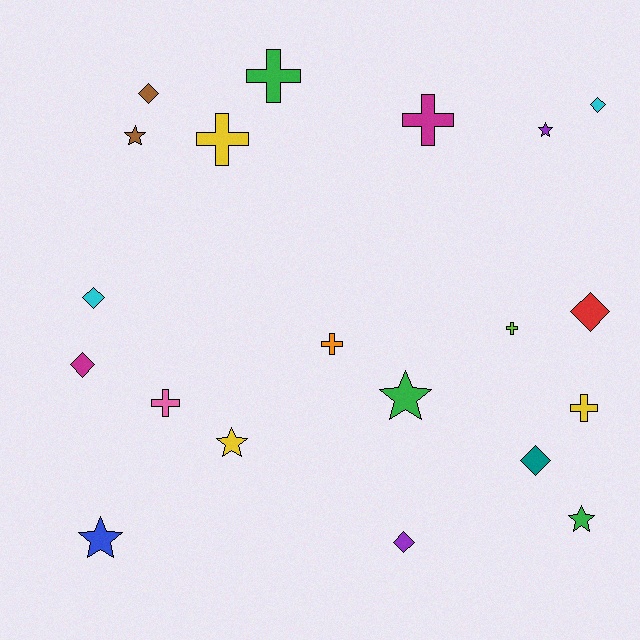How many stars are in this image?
There are 6 stars.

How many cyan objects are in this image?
There are 2 cyan objects.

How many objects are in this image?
There are 20 objects.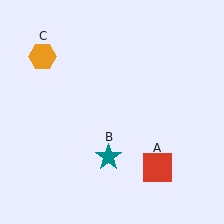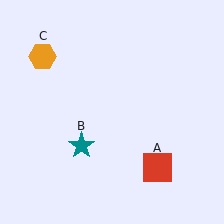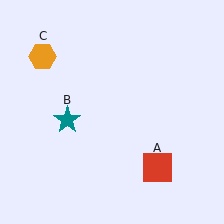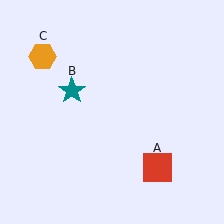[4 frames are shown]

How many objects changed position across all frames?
1 object changed position: teal star (object B).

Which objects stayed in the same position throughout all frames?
Red square (object A) and orange hexagon (object C) remained stationary.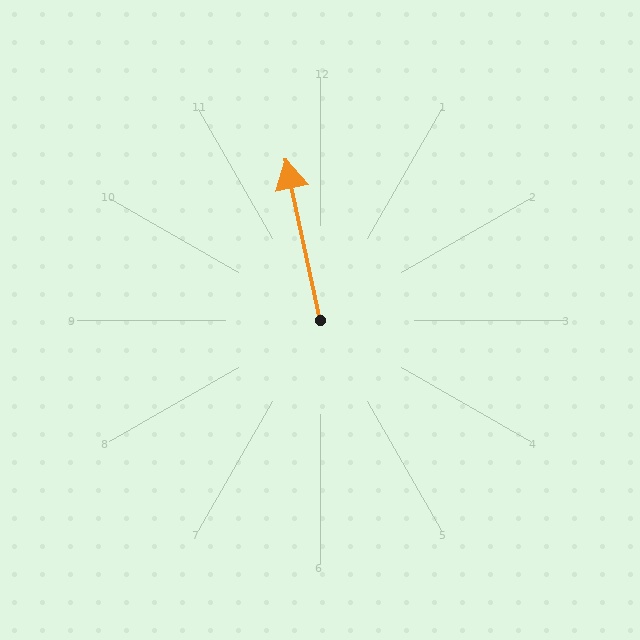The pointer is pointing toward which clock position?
Roughly 12 o'clock.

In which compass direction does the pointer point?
North.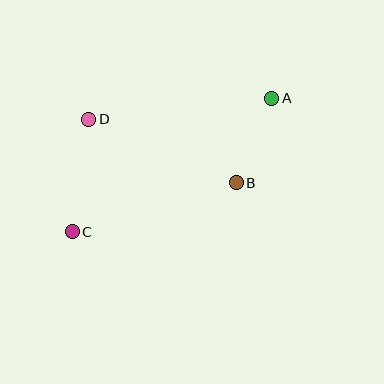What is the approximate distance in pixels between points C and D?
The distance between C and D is approximately 114 pixels.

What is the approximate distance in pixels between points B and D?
The distance between B and D is approximately 161 pixels.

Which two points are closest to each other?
Points A and B are closest to each other.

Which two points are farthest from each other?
Points A and C are farthest from each other.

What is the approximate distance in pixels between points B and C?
The distance between B and C is approximately 171 pixels.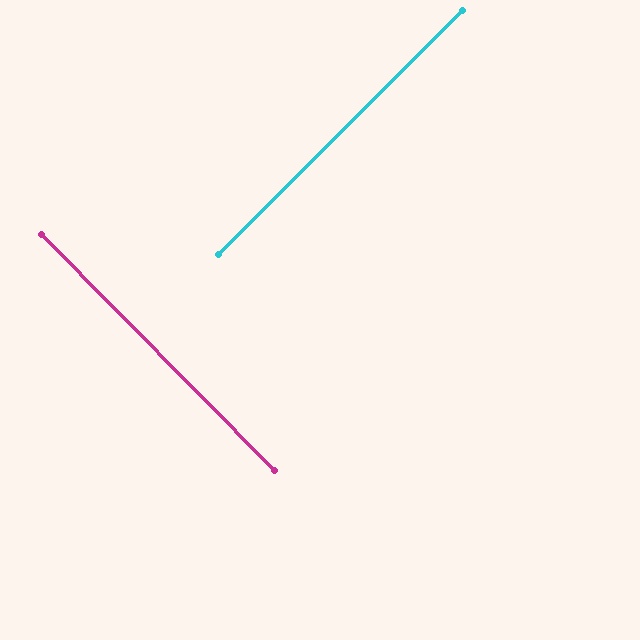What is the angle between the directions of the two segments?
Approximately 90 degrees.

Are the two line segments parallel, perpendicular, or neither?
Perpendicular — they meet at approximately 90°.